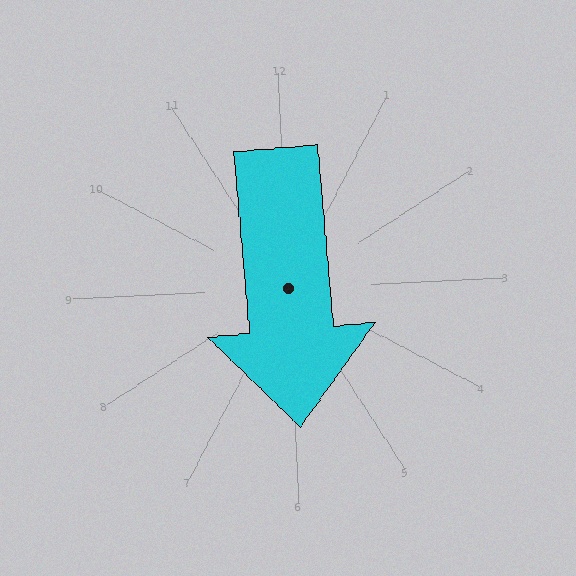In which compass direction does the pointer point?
South.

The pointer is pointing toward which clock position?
Roughly 6 o'clock.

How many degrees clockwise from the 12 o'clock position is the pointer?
Approximately 178 degrees.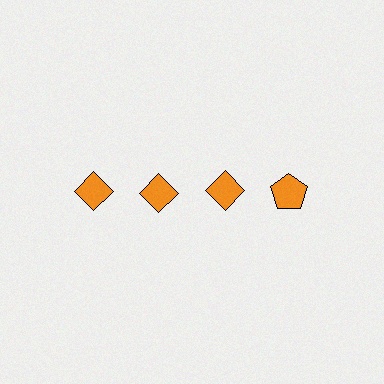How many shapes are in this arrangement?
There are 4 shapes arranged in a grid pattern.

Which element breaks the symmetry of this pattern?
The orange pentagon in the top row, second from right column breaks the symmetry. All other shapes are orange diamonds.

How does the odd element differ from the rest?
It has a different shape: pentagon instead of diamond.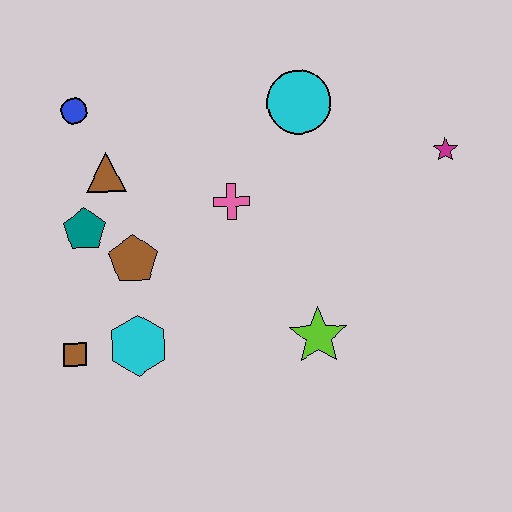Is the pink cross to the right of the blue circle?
Yes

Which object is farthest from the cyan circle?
The brown square is farthest from the cyan circle.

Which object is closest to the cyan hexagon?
The brown square is closest to the cyan hexagon.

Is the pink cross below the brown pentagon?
No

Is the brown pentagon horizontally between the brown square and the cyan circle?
Yes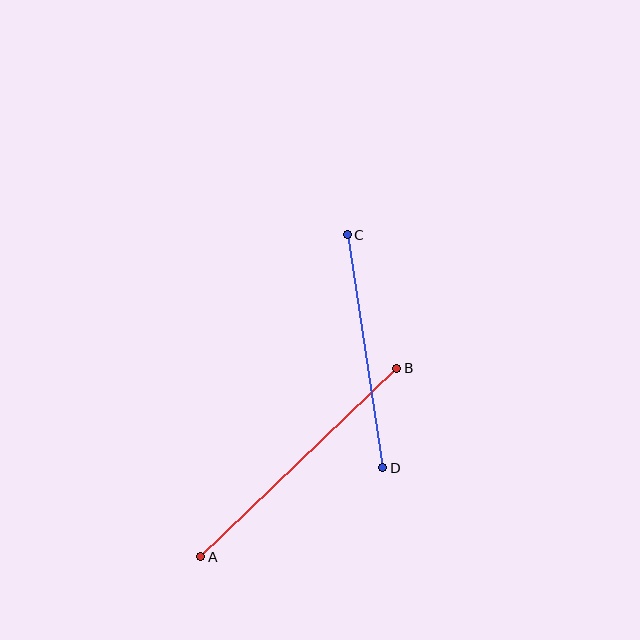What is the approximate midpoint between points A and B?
The midpoint is at approximately (299, 462) pixels.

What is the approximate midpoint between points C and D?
The midpoint is at approximately (365, 351) pixels.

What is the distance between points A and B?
The distance is approximately 272 pixels.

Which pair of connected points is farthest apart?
Points A and B are farthest apart.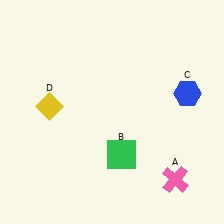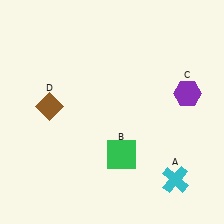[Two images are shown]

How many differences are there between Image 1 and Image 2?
There are 3 differences between the two images.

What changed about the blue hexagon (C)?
In Image 1, C is blue. In Image 2, it changed to purple.